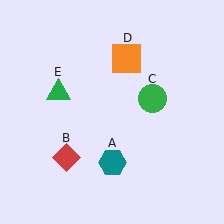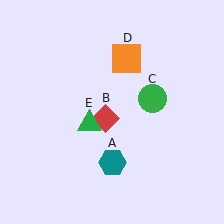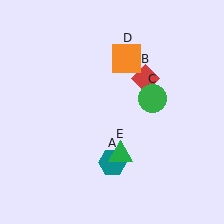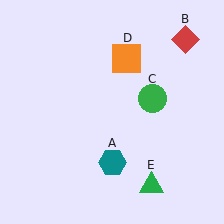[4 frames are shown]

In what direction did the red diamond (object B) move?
The red diamond (object B) moved up and to the right.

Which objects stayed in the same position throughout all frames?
Teal hexagon (object A) and green circle (object C) and orange square (object D) remained stationary.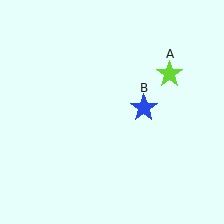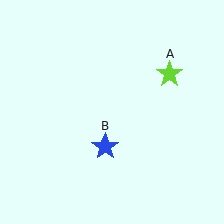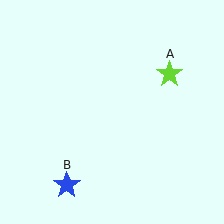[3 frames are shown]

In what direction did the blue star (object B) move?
The blue star (object B) moved down and to the left.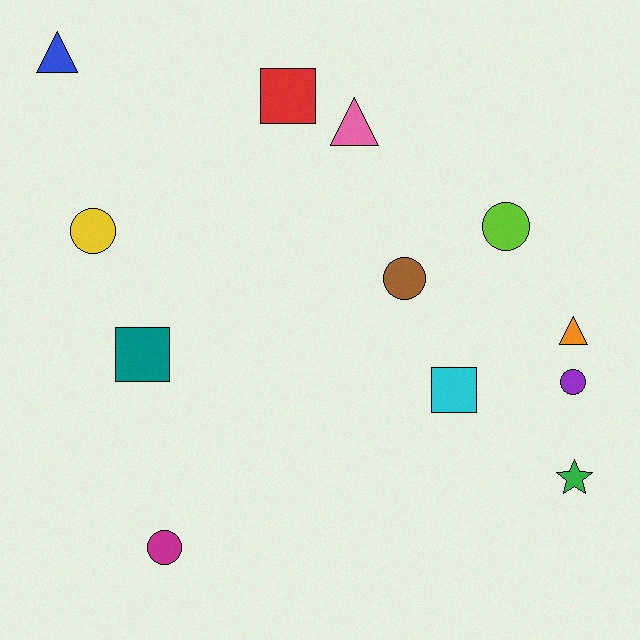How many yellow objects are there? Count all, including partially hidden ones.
There is 1 yellow object.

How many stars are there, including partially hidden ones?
There is 1 star.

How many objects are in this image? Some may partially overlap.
There are 12 objects.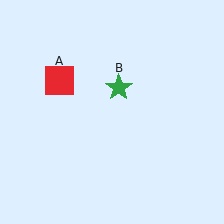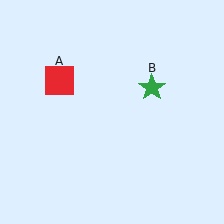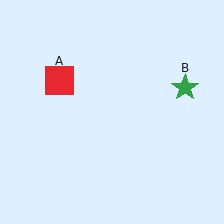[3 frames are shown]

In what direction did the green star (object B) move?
The green star (object B) moved right.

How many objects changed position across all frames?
1 object changed position: green star (object B).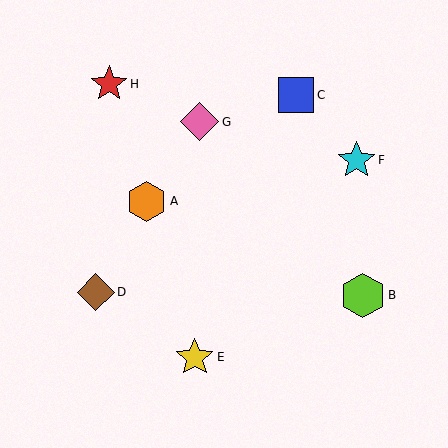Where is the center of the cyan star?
The center of the cyan star is at (357, 160).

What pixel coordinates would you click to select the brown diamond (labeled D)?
Click at (96, 292) to select the brown diamond D.